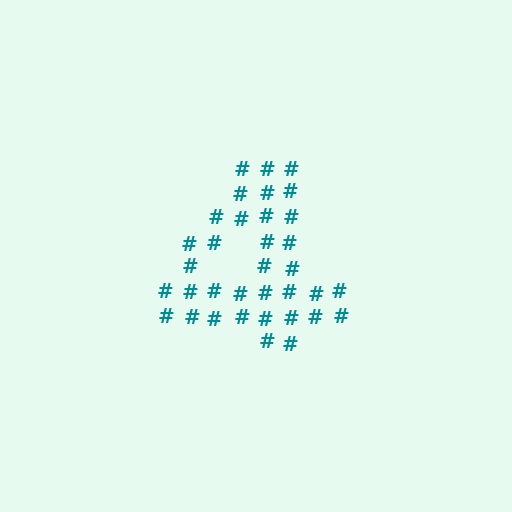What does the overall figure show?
The overall figure shows the digit 4.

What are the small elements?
The small elements are hash symbols.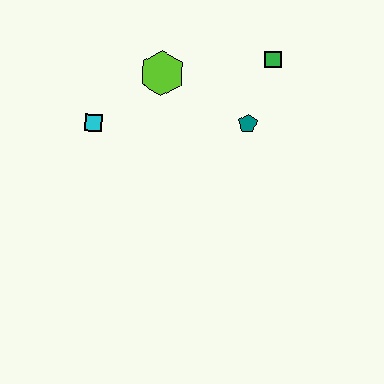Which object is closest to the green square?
The teal pentagon is closest to the green square.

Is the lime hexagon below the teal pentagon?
No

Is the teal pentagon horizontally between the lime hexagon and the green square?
Yes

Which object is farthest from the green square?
The cyan square is farthest from the green square.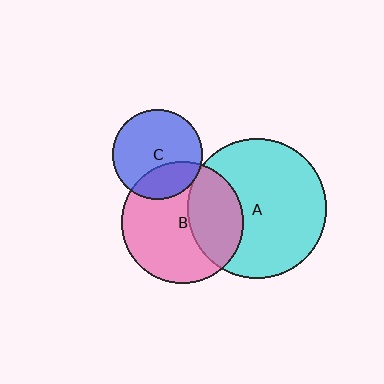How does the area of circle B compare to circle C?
Approximately 1.9 times.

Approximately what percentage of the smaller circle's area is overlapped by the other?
Approximately 5%.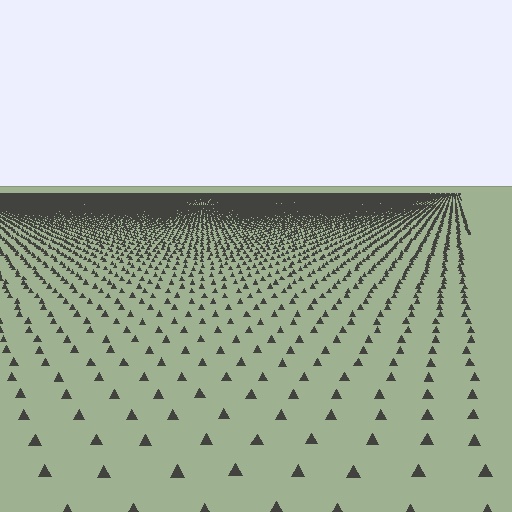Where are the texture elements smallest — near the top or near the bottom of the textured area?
Near the top.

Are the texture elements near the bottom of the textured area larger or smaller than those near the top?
Larger. Near the bottom, elements are closer to the viewer and appear at a bigger on-screen size.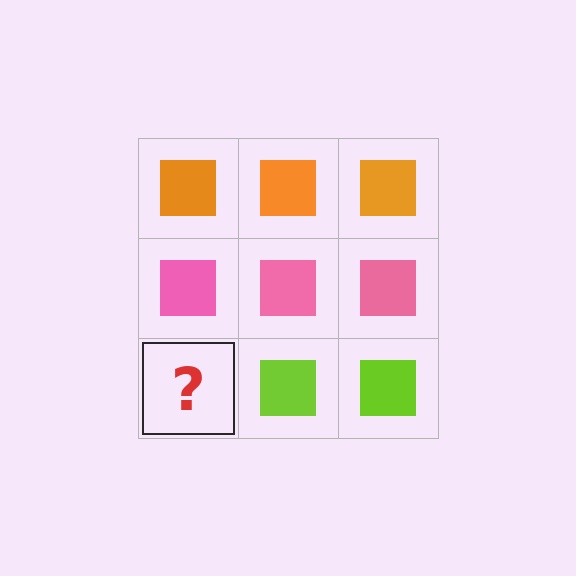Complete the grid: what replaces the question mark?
The question mark should be replaced with a lime square.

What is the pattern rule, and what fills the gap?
The rule is that each row has a consistent color. The gap should be filled with a lime square.